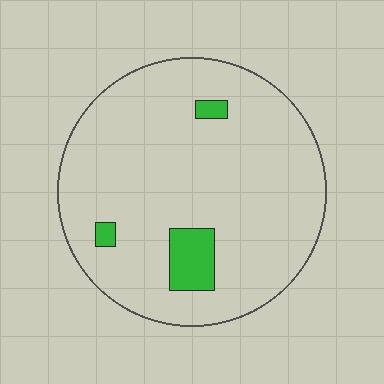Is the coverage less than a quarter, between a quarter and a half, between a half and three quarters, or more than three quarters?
Less than a quarter.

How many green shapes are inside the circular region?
3.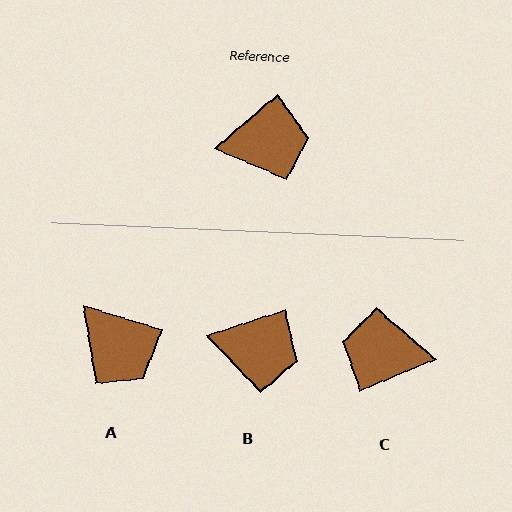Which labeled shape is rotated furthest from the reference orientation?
C, about 162 degrees away.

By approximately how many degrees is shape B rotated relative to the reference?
Approximately 22 degrees clockwise.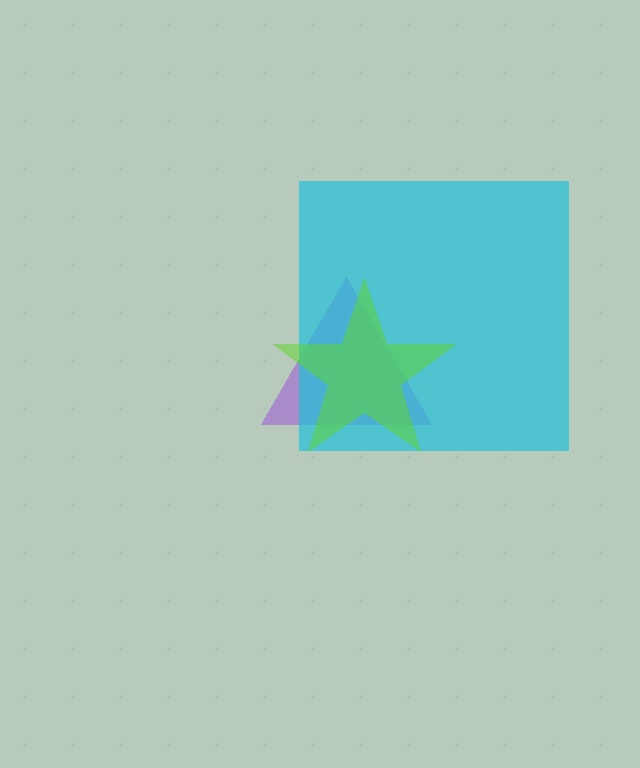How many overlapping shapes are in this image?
There are 3 overlapping shapes in the image.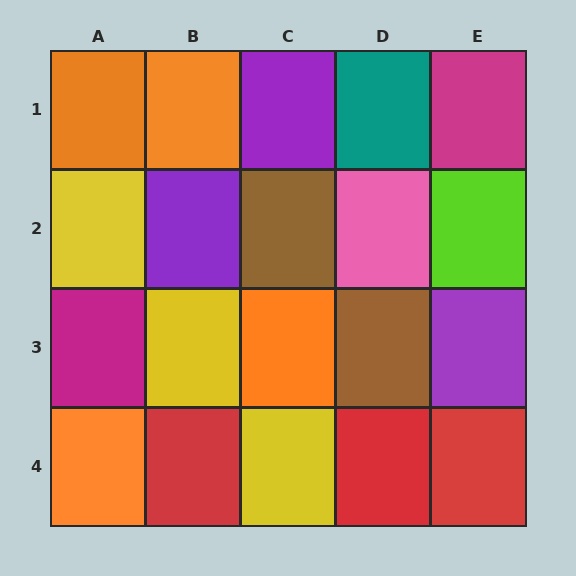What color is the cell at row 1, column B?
Orange.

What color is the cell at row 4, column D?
Red.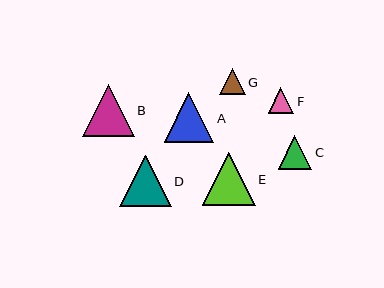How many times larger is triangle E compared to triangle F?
Triangle E is approximately 2.1 times the size of triangle F.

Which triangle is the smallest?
Triangle F is the smallest with a size of approximately 26 pixels.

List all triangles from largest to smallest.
From largest to smallest: E, D, B, A, C, G, F.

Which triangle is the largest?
Triangle E is the largest with a size of approximately 53 pixels.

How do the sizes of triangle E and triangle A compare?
Triangle E and triangle A are approximately the same size.